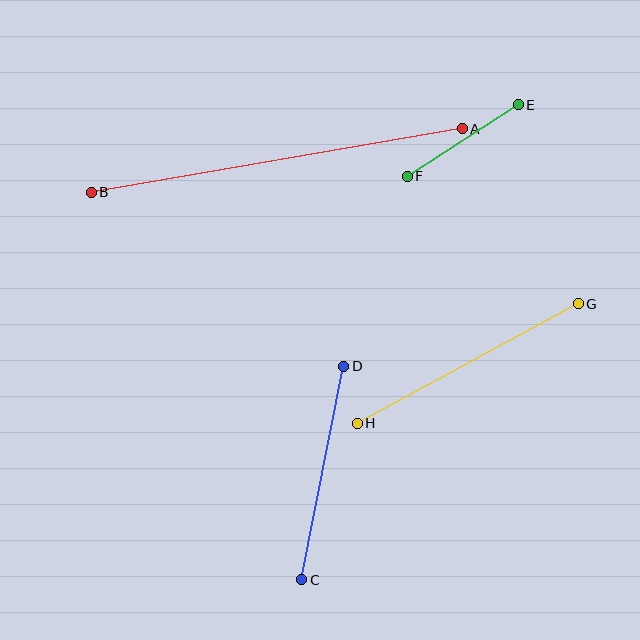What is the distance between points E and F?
The distance is approximately 132 pixels.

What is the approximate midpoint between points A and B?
The midpoint is at approximately (277, 161) pixels.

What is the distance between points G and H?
The distance is approximately 251 pixels.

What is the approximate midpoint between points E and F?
The midpoint is at approximately (463, 140) pixels.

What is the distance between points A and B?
The distance is approximately 376 pixels.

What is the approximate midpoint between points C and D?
The midpoint is at approximately (323, 473) pixels.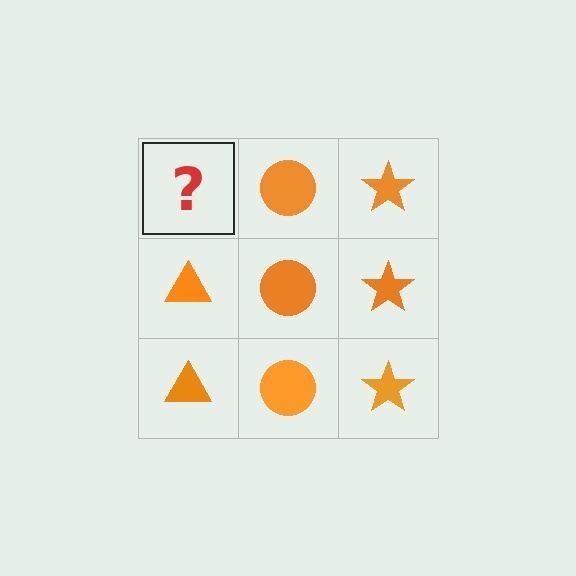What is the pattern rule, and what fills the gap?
The rule is that each column has a consistent shape. The gap should be filled with an orange triangle.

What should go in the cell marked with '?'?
The missing cell should contain an orange triangle.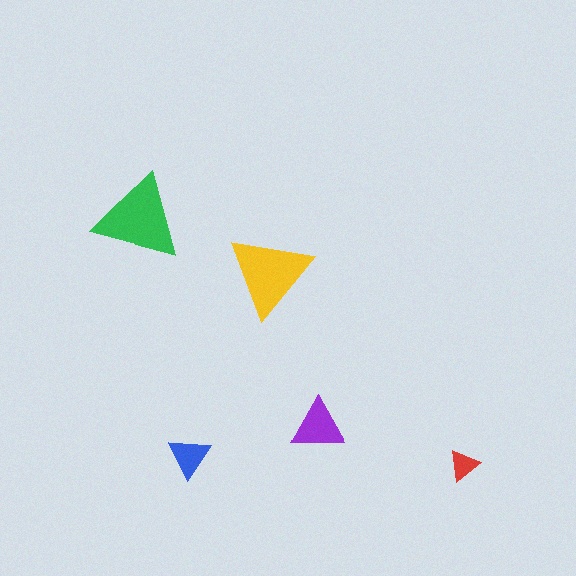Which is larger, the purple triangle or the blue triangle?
The purple one.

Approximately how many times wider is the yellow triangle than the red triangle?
About 2.5 times wider.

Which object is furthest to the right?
The red triangle is rightmost.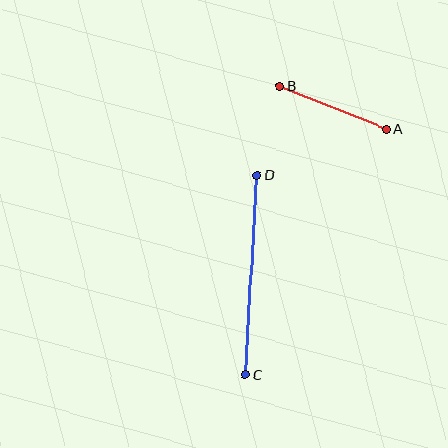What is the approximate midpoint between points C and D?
The midpoint is at approximately (251, 275) pixels.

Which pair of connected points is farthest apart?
Points C and D are farthest apart.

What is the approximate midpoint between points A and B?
The midpoint is at approximately (333, 107) pixels.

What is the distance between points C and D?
The distance is approximately 200 pixels.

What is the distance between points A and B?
The distance is approximately 114 pixels.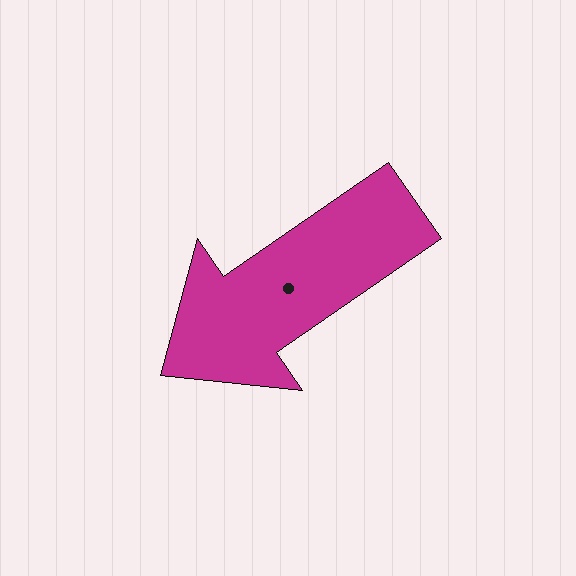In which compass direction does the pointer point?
Southwest.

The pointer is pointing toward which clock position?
Roughly 8 o'clock.